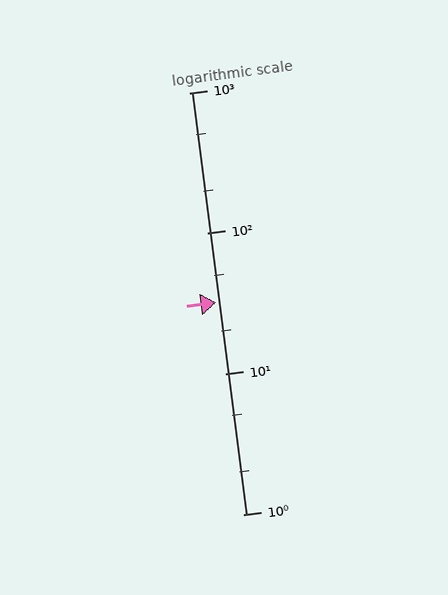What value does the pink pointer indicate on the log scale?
The pointer indicates approximately 32.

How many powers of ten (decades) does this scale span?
The scale spans 3 decades, from 1 to 1000.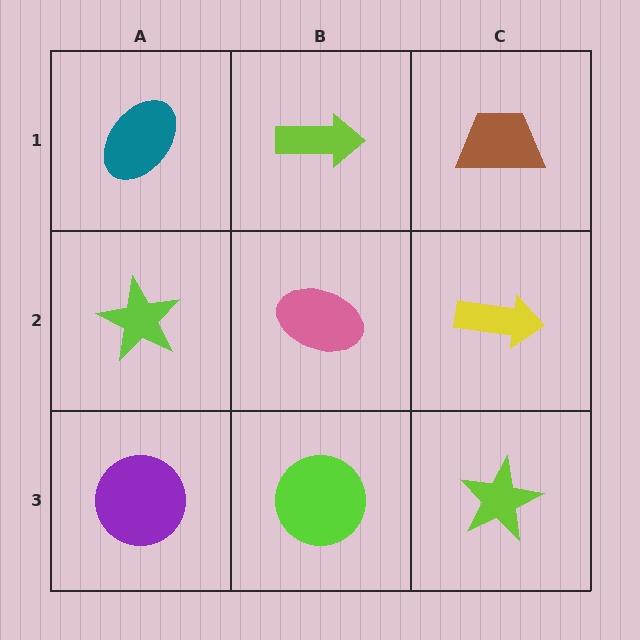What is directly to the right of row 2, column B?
A yellow arrow.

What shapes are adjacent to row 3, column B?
A pink ellipse (row 2, column B), a purple circle (row 3, column A), a lime star (row 3, column C).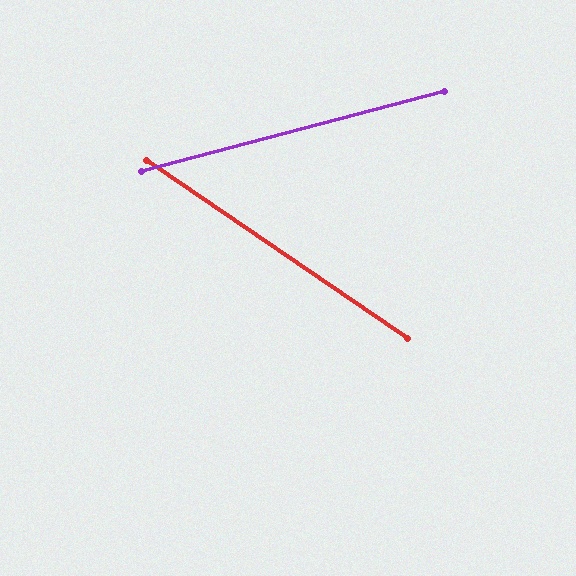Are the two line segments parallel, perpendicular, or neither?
Neither parallel nor perpendicular — they differ by about 49°.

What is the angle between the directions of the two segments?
Approximately 49 degrees.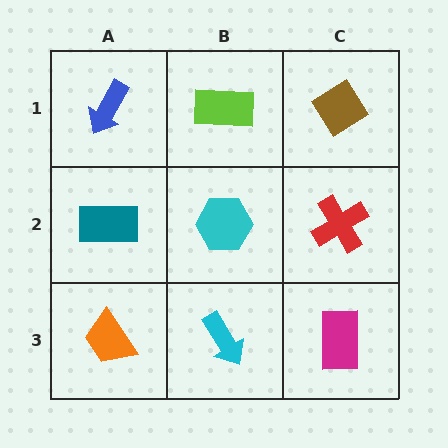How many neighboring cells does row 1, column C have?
2.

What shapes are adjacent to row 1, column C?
A red cross (row 2, column C), a lime rectangle (row 1, column B).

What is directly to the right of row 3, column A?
A cyan arrow.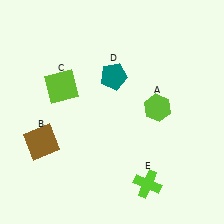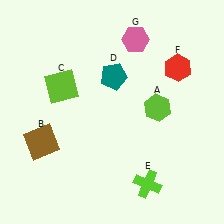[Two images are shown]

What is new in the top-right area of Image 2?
A red hexagon (F) was added in the top-right area of Image 2.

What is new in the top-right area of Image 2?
A pink hexagon (G) was added in the top-right area of Image 2.